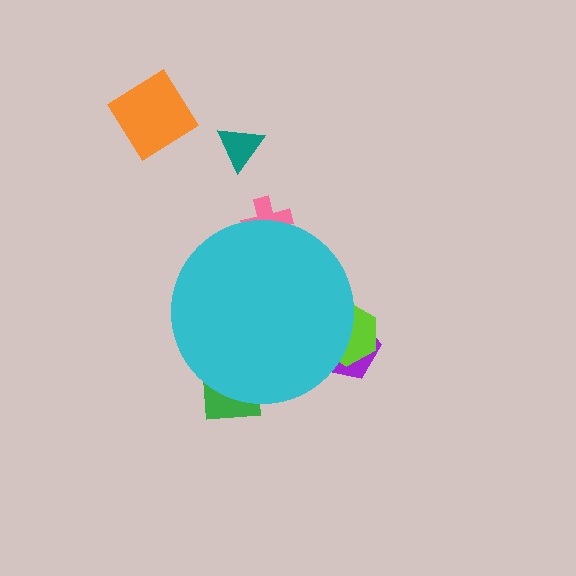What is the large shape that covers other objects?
A cyan circle.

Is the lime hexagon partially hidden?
Yes, the lime hexagon is partially hidden behind the cyan circle.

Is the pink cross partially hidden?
Yes, the pink cross is partially hidden behind the cyan circle.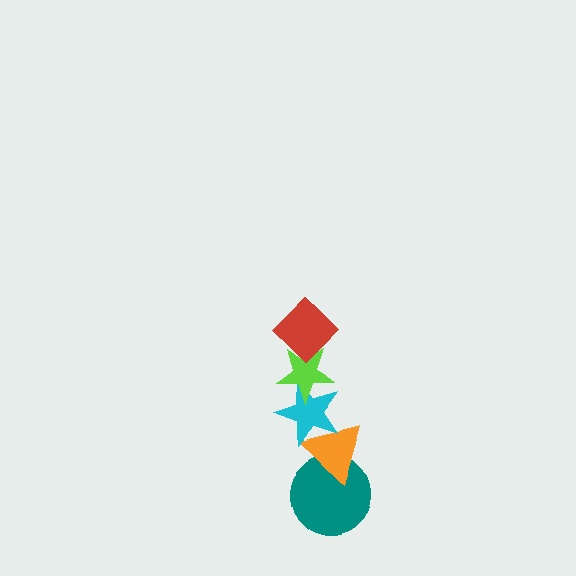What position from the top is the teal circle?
The teal circle is 5th from the top.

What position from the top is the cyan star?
The cyan star is 3rd from the top.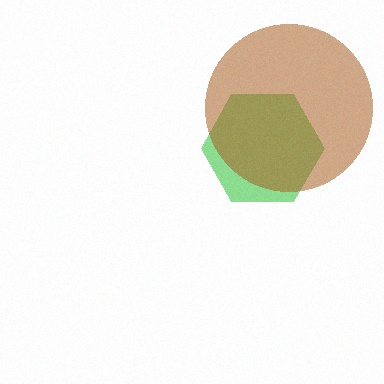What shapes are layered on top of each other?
The layered shapes are: a green hexagon, a brown circle.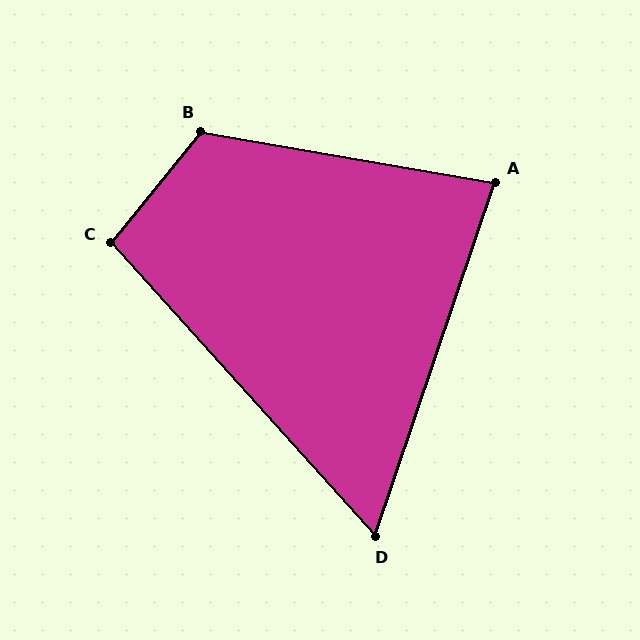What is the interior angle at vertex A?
Approximately 81 degrees (acute).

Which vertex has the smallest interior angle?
D, at approximately 61 degrees.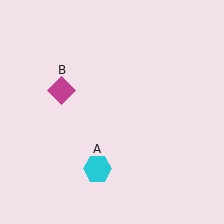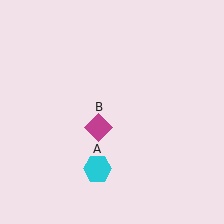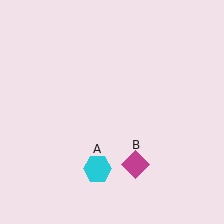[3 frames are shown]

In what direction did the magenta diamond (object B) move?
The magenta diamond (object B) moved down and to the right.